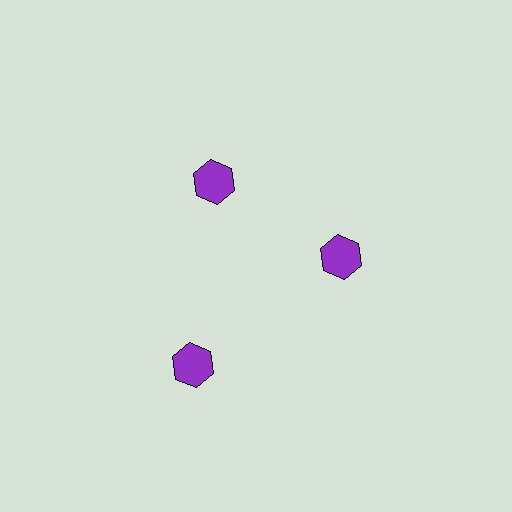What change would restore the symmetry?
The symmetry would be restored by moving it inward, back onto the ring so that all 3 hexagons sit at equal angles and equal distance from the center.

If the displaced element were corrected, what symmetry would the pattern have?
It would have 3-fold rotational symmetry — the pattern would map onto itself every 120 degrees.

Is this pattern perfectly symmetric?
No. The 3 purple hexagons are arranged in a ring, but one element near the 7 o'clock position is pushed outward from the center, breaking the 3-fold rotational symmetry.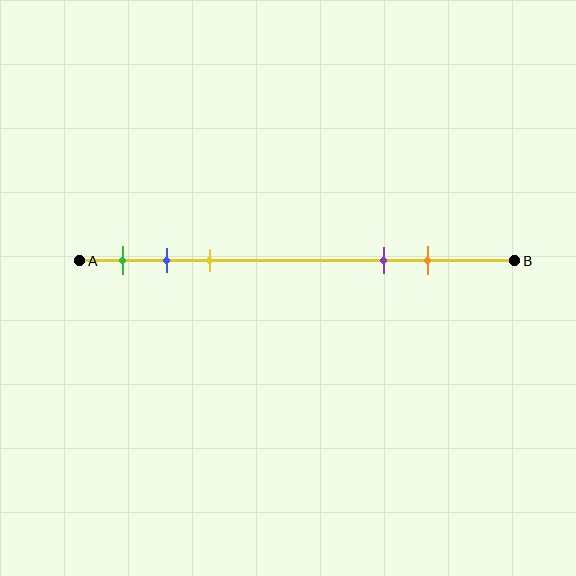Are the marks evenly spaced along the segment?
No, the marks are not evenly spaced.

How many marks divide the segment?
There are 5 marks dividing the segment.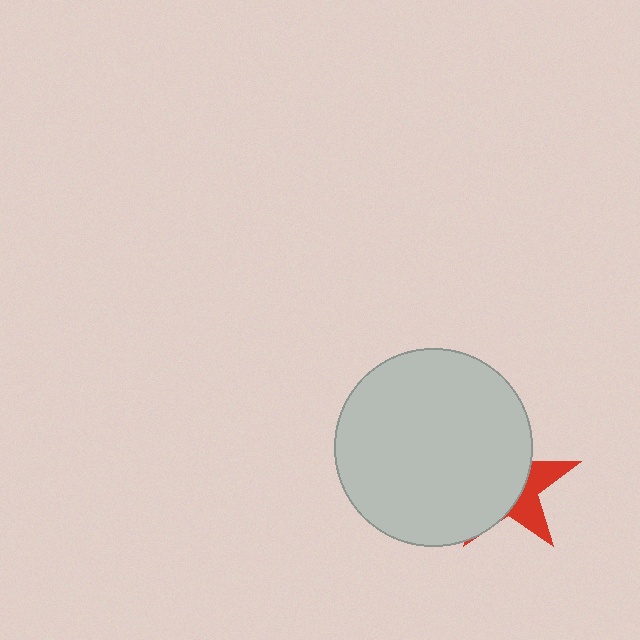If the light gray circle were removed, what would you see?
You would see the complete red star.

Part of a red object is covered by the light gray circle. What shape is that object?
It is a star.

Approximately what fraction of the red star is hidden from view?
Roughly 67% of the red star is hidden behind the light gray circle.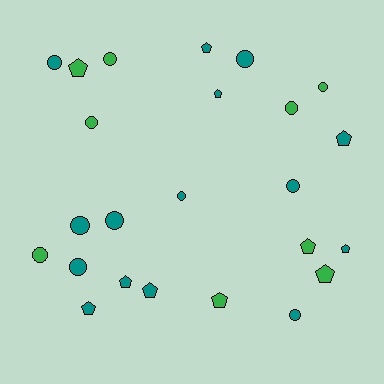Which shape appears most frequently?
Circle, with 13 objects.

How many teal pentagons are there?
There are 7 teal pentagons.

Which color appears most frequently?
Teal, with 15 objects.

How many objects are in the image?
There are 24 objects.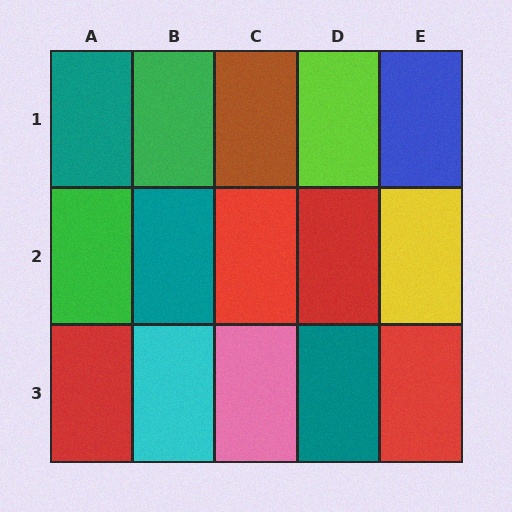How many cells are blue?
1 cell is blue.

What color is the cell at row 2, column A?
Green.